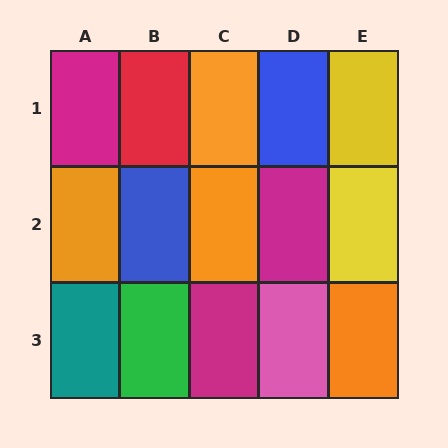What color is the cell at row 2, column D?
Magenta.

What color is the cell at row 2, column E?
Yellow.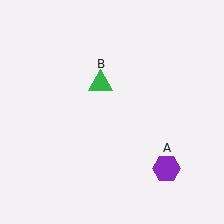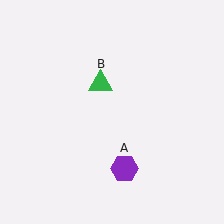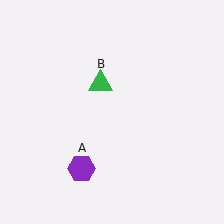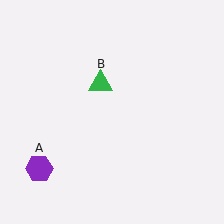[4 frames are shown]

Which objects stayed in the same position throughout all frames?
Green triangle (object B) remained stationary.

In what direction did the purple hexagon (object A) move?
The purple hexagon (object A) moved left.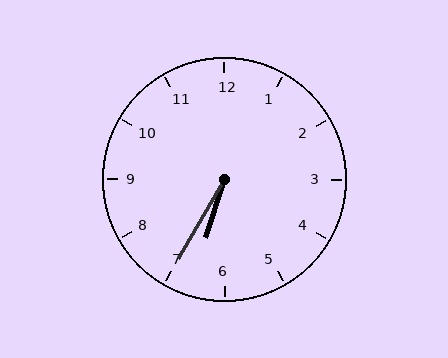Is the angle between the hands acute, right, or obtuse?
It is acute.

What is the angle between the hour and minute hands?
Approximately 12 degrees.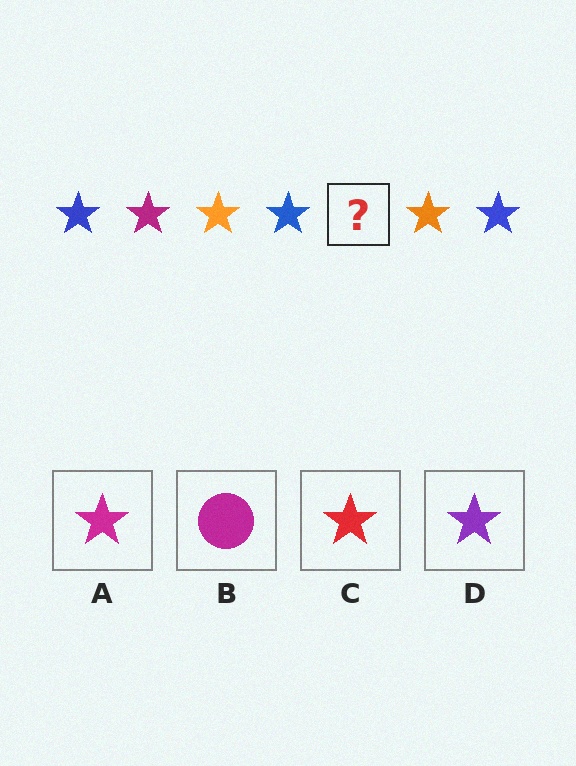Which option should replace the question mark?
Option A.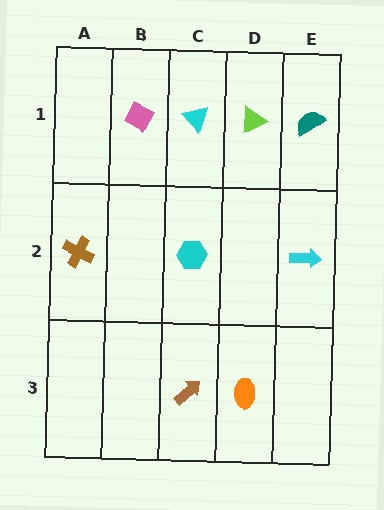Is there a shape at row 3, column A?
No, that cell is empty.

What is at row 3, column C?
A brown arrow.